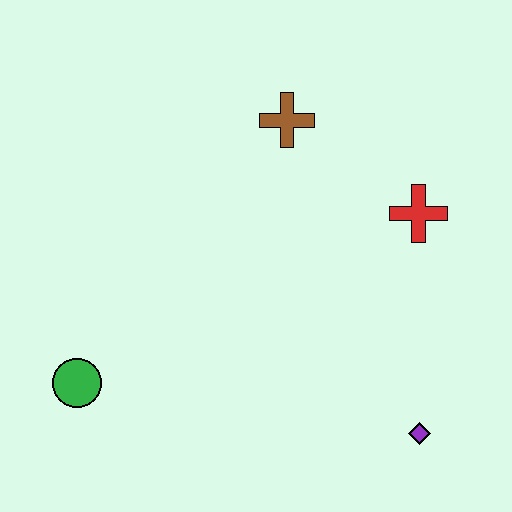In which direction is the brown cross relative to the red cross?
The brown cross is to the left of the red cross.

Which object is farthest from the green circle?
The red cross is farthest from the green circle.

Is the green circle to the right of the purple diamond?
No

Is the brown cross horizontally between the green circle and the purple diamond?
Yes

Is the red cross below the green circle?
No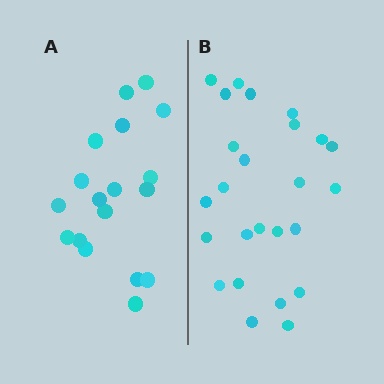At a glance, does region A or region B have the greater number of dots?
Region B (the right region) has more dots.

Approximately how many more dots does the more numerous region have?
Region B has roughly 8 or so more dots than region A.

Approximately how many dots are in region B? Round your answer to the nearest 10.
About 20 dots. (The exact count is 25, which rounds to 20.)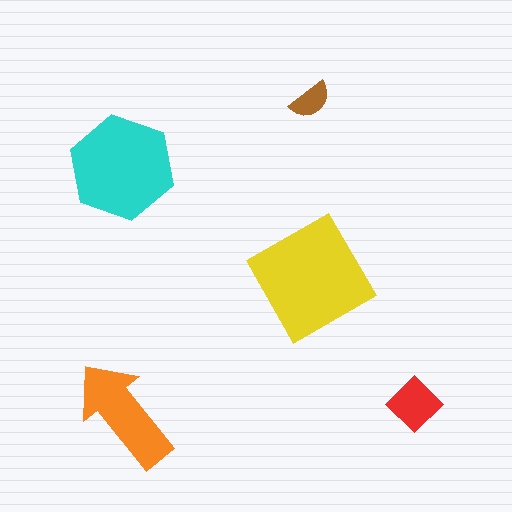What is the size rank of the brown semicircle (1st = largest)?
5th.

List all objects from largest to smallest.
The yellow square, the cyan hexagon, the orange arrow, the red diamond, the brown semicircle.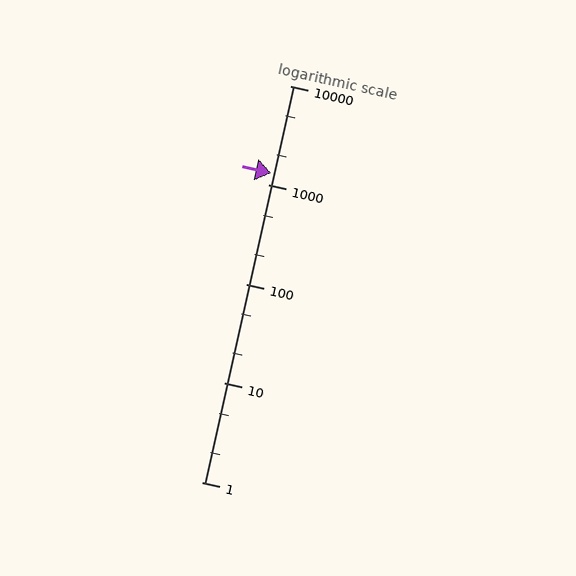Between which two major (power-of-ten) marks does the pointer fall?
The pointer is between 1000 and 10000.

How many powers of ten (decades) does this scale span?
The scale spans 4 decades, from 1 to 10000.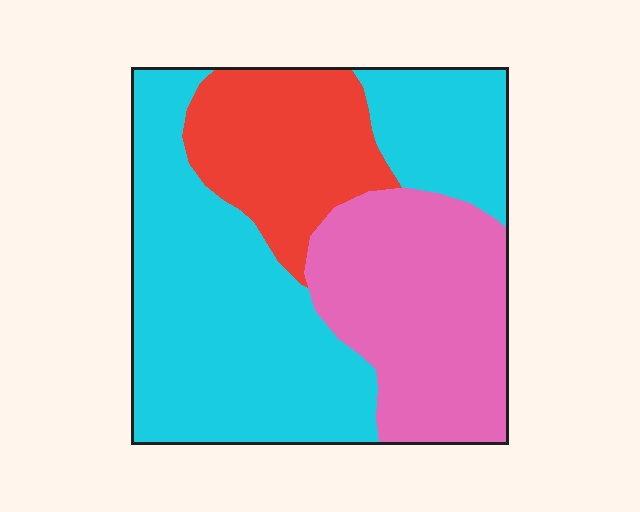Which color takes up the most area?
Cyan, at roughly 50%.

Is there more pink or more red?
Pink.